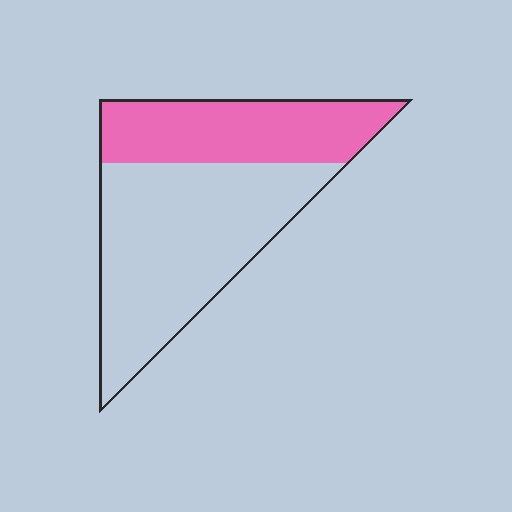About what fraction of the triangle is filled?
About three eighths (3/8).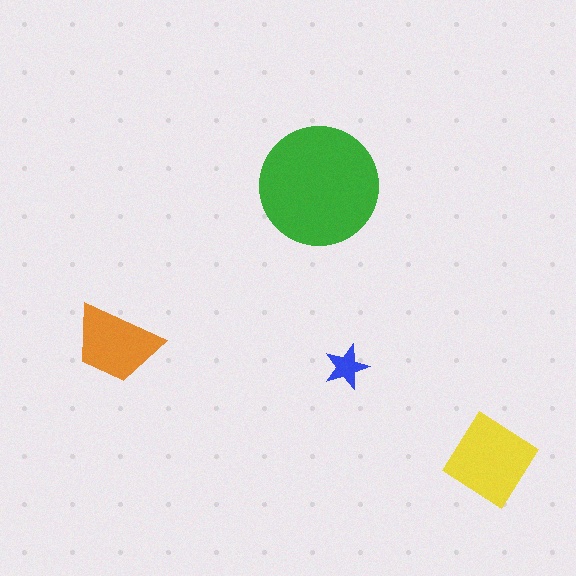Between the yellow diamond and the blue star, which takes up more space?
The yellow diamond.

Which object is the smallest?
The blue star.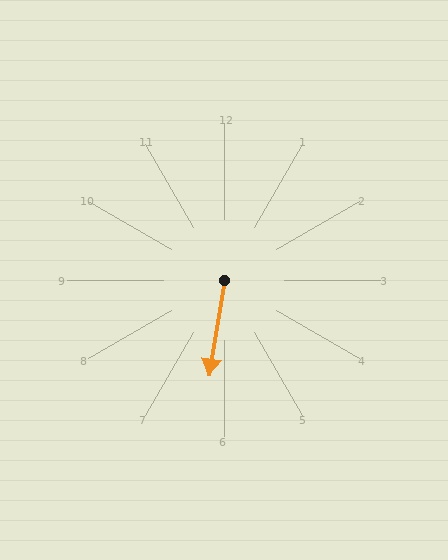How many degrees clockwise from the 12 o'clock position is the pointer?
Approximately 189 degrees.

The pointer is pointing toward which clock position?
Roughly 6 o'clock.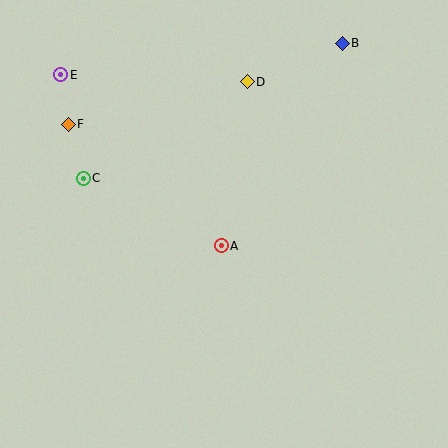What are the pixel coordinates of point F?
Point F is at (68, 124).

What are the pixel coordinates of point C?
Point C is at (83, 178).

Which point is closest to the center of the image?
Point A at (221, 246) is closest to the center.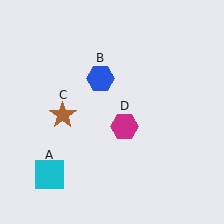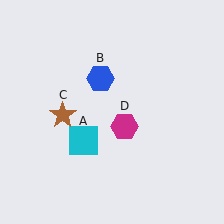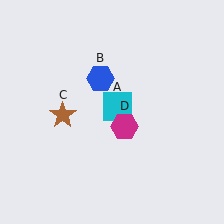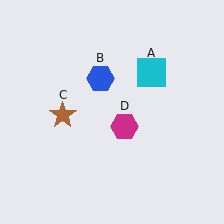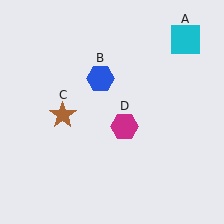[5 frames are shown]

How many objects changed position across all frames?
1 object changed position: cyan square (object A).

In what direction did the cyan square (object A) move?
The cyan square (object A) moved up and to the right.